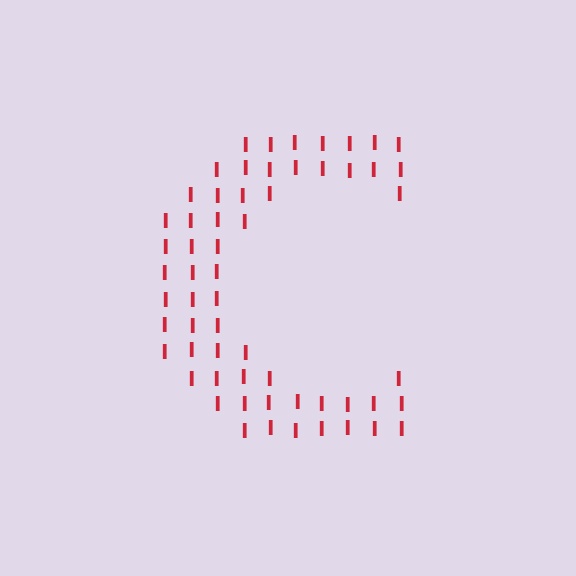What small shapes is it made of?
It is made of small letter I's.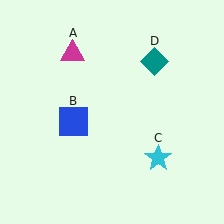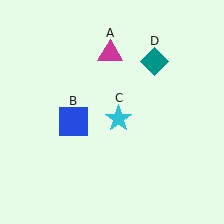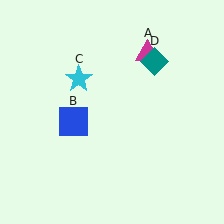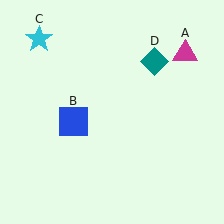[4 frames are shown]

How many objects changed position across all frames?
2 objects changed position: magenta triangle (object A), cyan star (object C).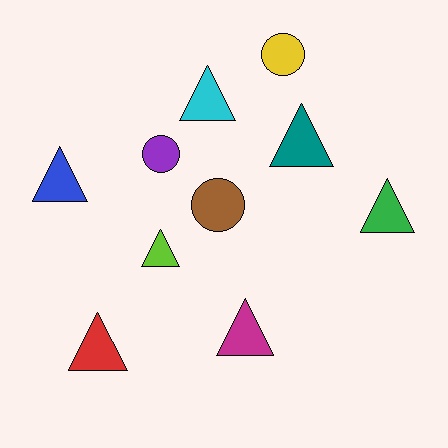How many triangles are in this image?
There are 7 triangles.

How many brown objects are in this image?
There is 1 brown object.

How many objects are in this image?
There are 10 objects.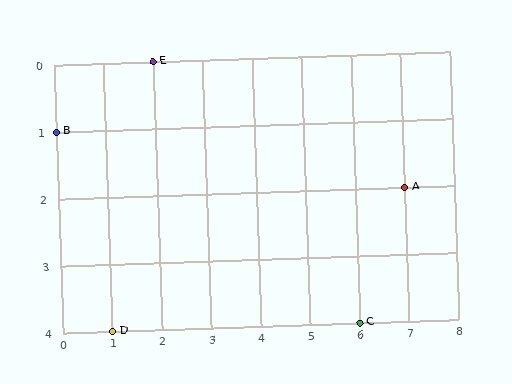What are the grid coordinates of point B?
Point B is at grid coordinates (0, 1).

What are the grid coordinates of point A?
Point A is at grid coordinates (7, 2).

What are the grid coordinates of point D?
Point D is at grid coordinates (1, 4).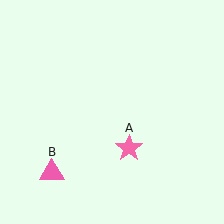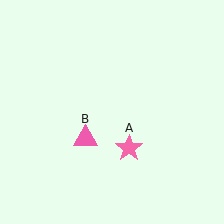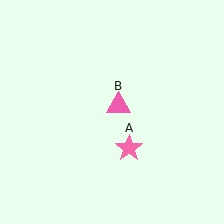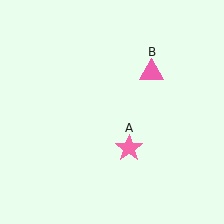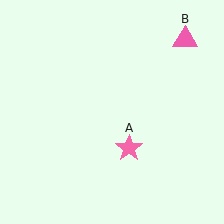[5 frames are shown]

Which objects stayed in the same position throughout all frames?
Pink star (object A) remained stationary.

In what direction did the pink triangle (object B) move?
The pink triangle (object B) moved up and to the right.